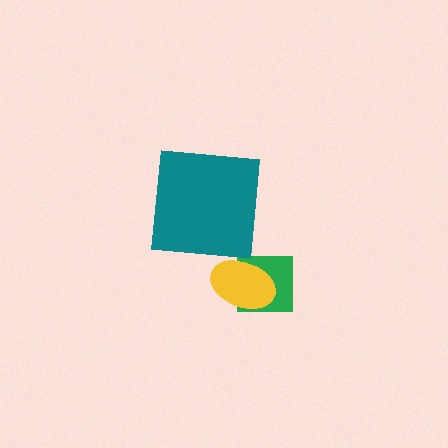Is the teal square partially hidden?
No, no other shape covers it.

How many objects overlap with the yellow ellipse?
1 object overlaps with the yellow ellipse.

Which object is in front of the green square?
The yellow ellipse is in front of the green square.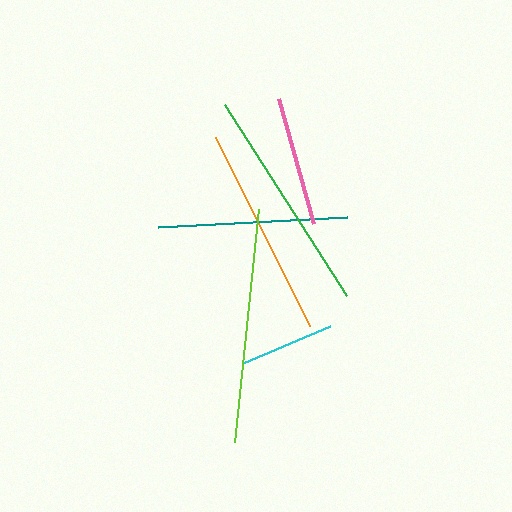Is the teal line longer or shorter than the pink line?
The teal line is longer than the pink line.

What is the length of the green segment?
The green segment is approximately 227 pixels long.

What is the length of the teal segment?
The teal segment is approximately 189 pixels long.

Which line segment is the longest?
The lime line is the longest at approximately 235 pixels.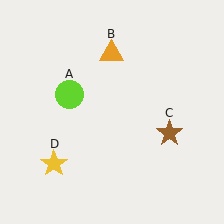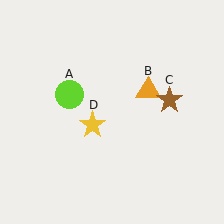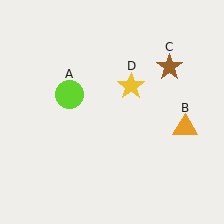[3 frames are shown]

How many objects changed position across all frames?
3 objects changed position: orange triangle (object B), brown star (object C), yellow star (object D).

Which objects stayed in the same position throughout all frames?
Lime circle (object A) remained stationary.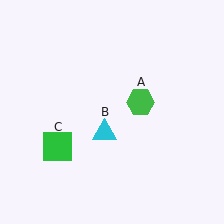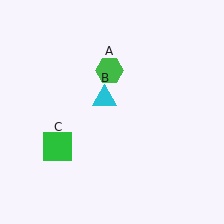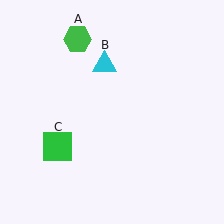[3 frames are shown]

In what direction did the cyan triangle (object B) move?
The cyan triangle (object B) moved up.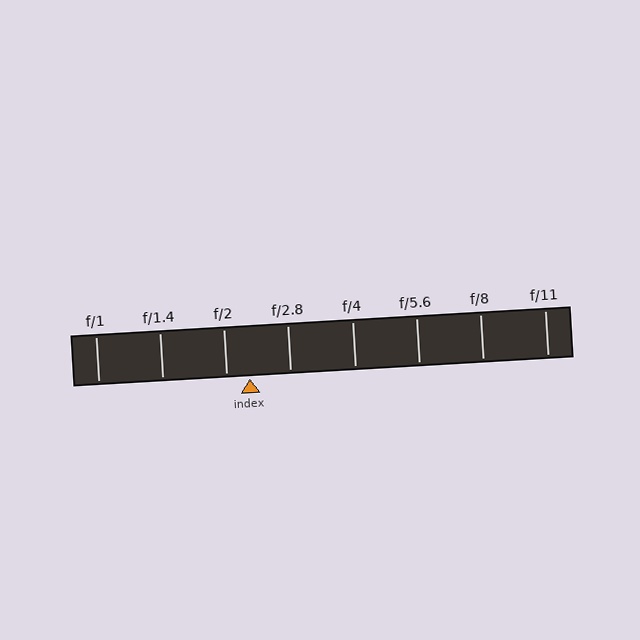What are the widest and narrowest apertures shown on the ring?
The widest aperture shown is f/1 and the narrowest is f/11.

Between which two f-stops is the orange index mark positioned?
The index mark is between f/2 and f/2.8.